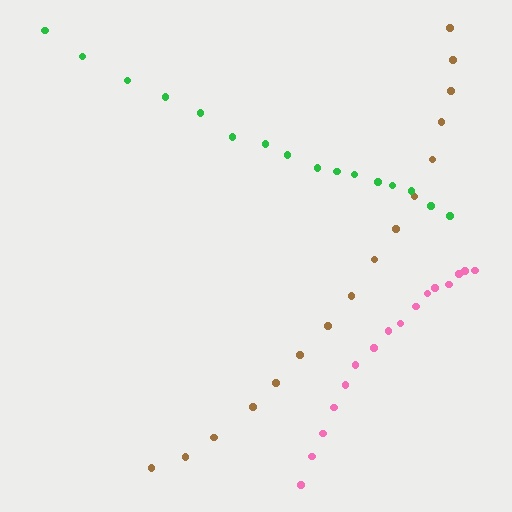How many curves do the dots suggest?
There are 3 distinct paths.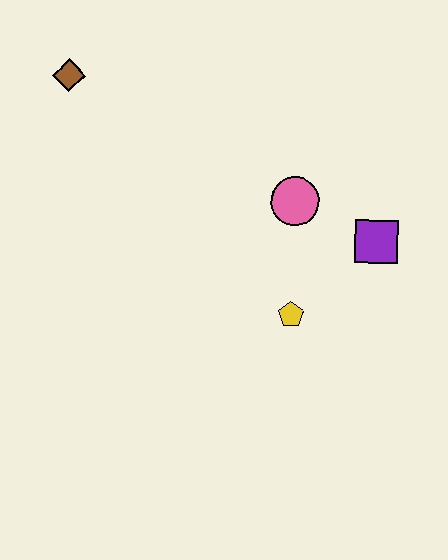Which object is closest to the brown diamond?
The pink circle is closest to the brown diamond.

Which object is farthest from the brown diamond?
The purple square is farthest from the brown diamond.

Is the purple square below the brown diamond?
Yes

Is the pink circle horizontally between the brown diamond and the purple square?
Yes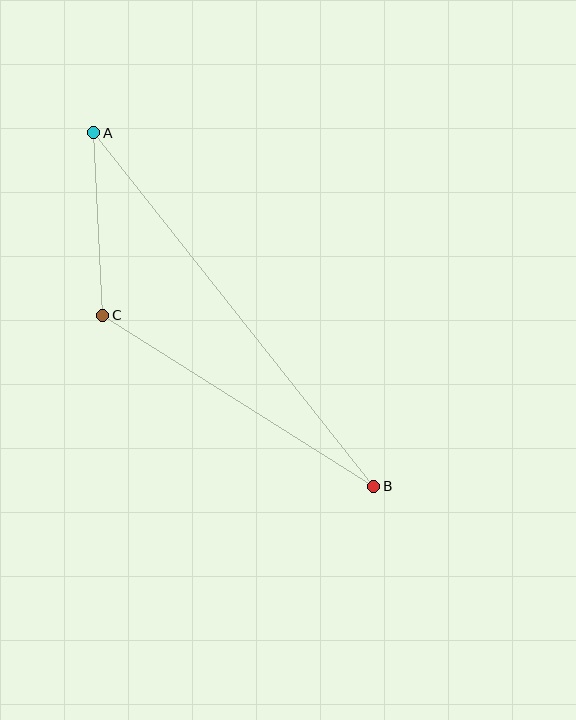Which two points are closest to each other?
Points A and C are closest to each other.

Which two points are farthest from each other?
Points A and B are farthest from each other.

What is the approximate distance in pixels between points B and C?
The distance between B and C is approximately 320 pixels.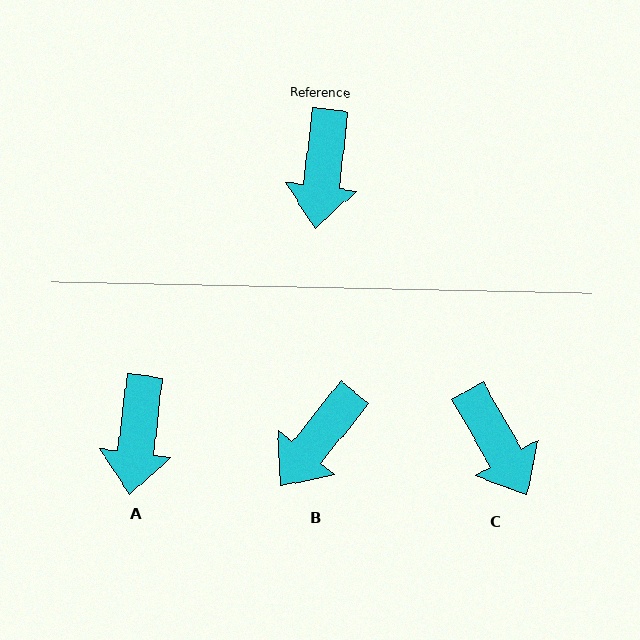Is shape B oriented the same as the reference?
No, it is off by about 32 degrees.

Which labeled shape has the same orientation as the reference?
A.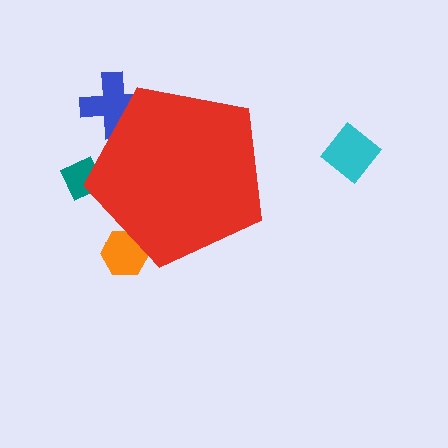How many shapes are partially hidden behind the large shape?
4 shapes are partially hidden.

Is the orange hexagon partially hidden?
Yes, the orange hexagon is partially hidden behind the red pentagon.